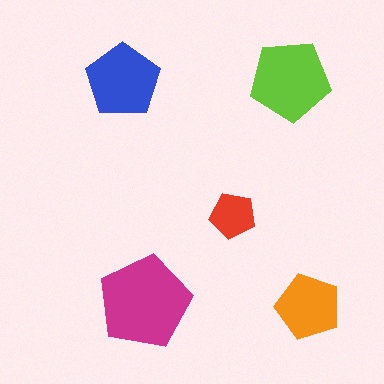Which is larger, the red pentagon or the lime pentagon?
The lime one.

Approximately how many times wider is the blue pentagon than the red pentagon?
About 1.5 times wider.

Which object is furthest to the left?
The blue pentagon is leftmost.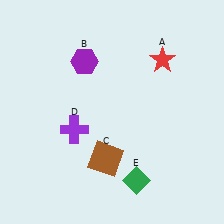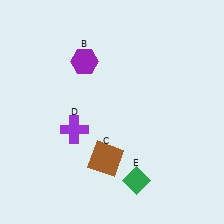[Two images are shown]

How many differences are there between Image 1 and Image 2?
There is 1 difference between the two images.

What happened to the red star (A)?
The red star (A) was removed in Image 2. It was in the top-right area of Image 1.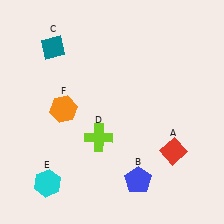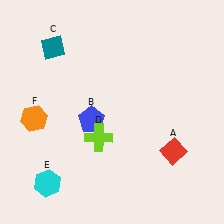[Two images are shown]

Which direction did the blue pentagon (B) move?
The blue pentagon (B) moved up.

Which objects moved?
The objects that moved are: the blue pentagon (B), the orange hexagon (F).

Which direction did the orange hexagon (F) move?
The orange hexagon (F) moved left.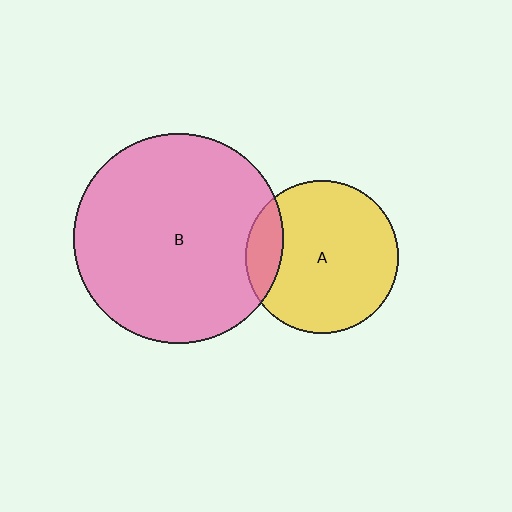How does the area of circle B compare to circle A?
Approximately 1.9 times.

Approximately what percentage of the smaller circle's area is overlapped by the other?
Approximately 15%.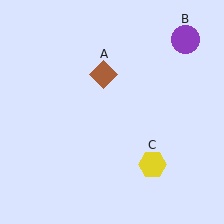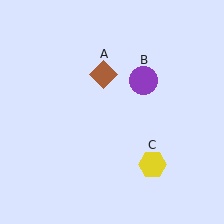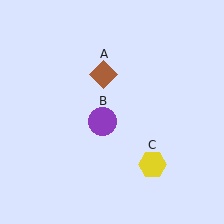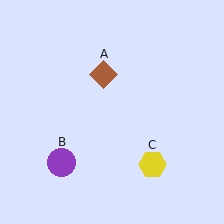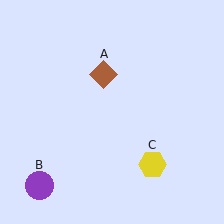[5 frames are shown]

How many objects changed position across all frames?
1 object changed position: purple circle (object B).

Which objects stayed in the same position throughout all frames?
Brown diamond (object A) and yellow hexagon (object C) remained stationary.